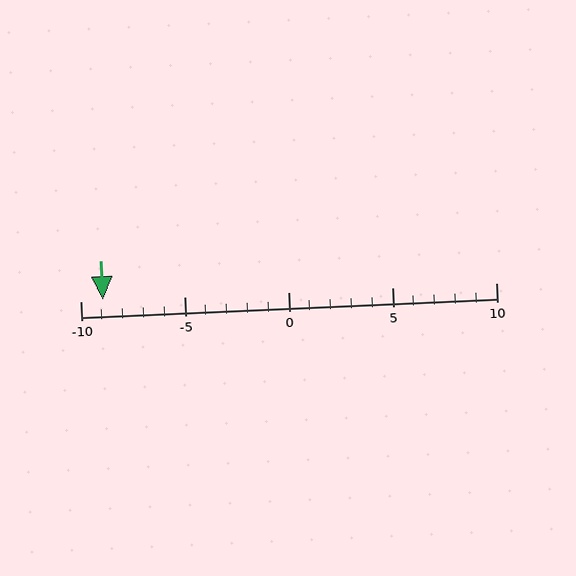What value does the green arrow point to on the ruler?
The green arrow points to approximately -9.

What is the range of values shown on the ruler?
The ruler shows values from -10 to 10.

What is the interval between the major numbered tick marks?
The major tick marks are spaced 5 units apart.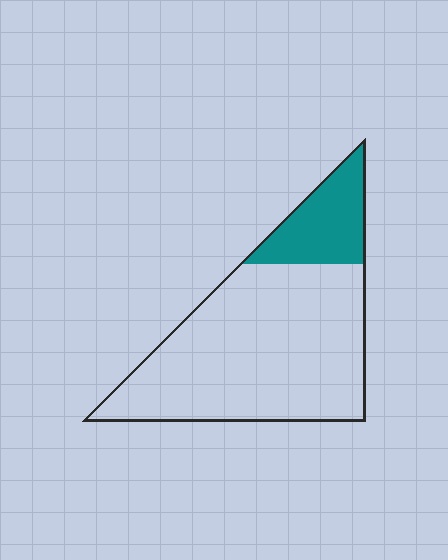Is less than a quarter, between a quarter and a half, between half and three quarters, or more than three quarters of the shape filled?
Less than a quarter.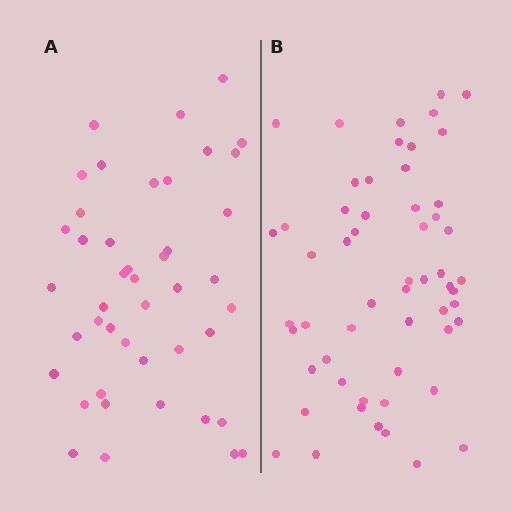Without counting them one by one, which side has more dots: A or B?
Region B (the right region) has more dots.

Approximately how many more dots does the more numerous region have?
Region B has roughly 12 or so more dots than region A.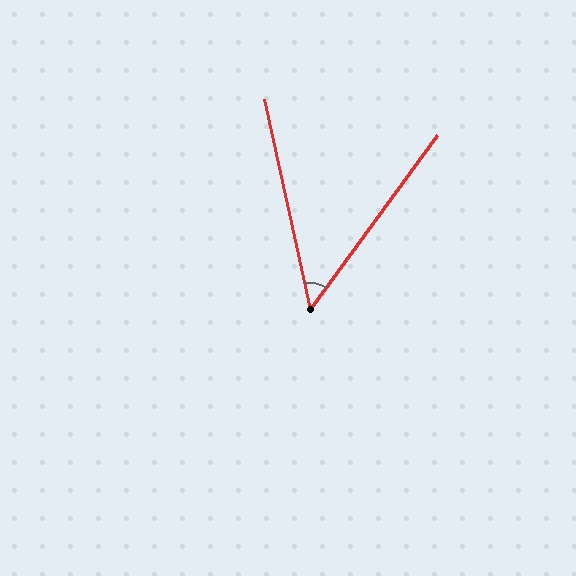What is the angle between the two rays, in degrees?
Approximately 49 degrees.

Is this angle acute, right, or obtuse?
It is acute.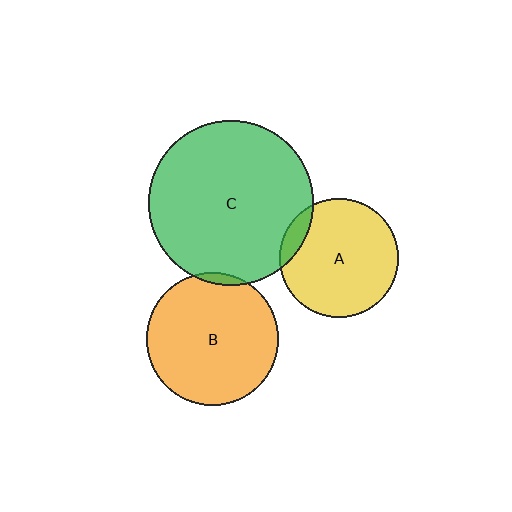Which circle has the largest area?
Circle C (green).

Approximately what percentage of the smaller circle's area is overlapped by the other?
Approximately 10%.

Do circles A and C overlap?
Yes.